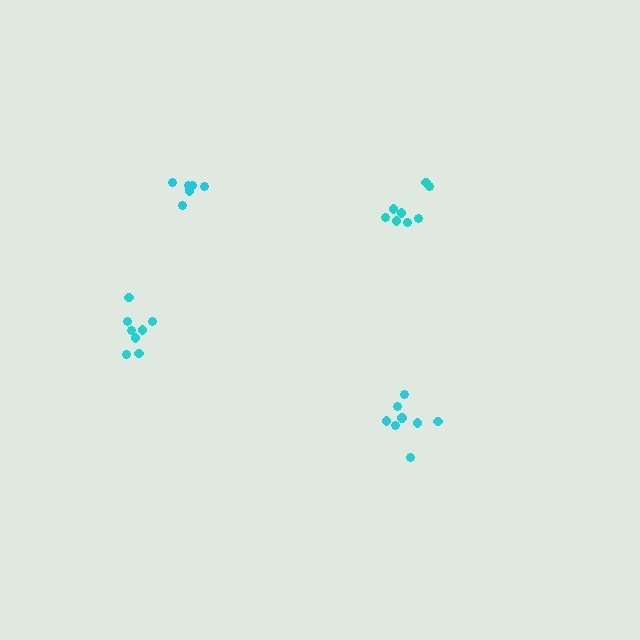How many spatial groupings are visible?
There are 4 spatial groupings.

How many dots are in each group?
Group 1: 8 dots, Group 2: 8 dots, Group 3: 8 dots, Group 4: 6 dots (30 total).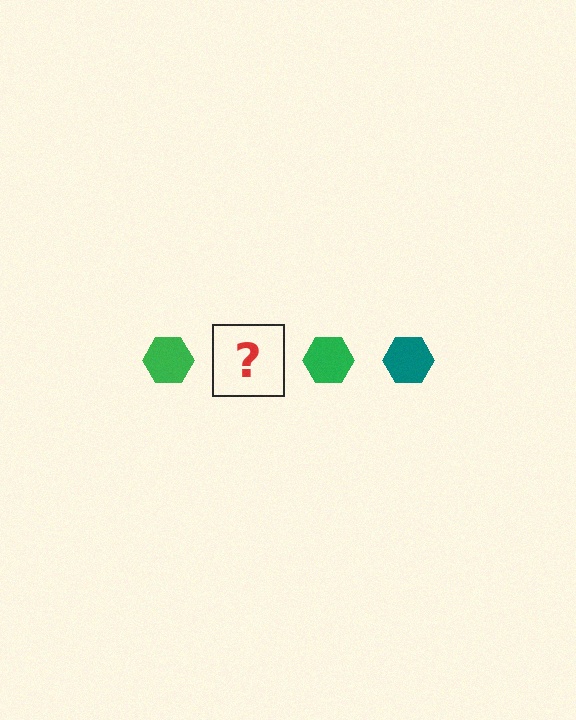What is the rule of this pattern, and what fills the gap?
The rule is that the pattern cycles through green, teal hexagons. The gap should be filled with a teal hexagon.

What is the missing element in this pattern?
The missing element is a teal hexagon.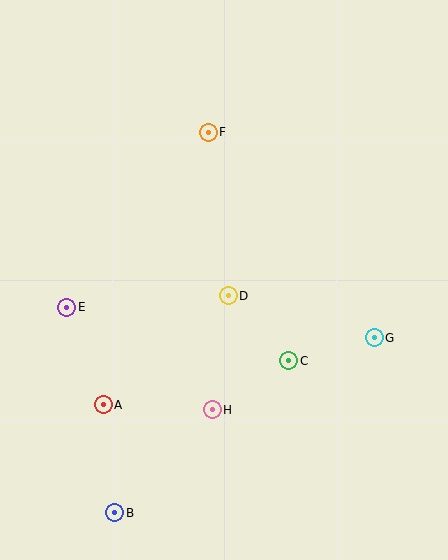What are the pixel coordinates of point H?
Point H is at (212, 410).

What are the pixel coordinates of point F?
Point F is at (208, 132).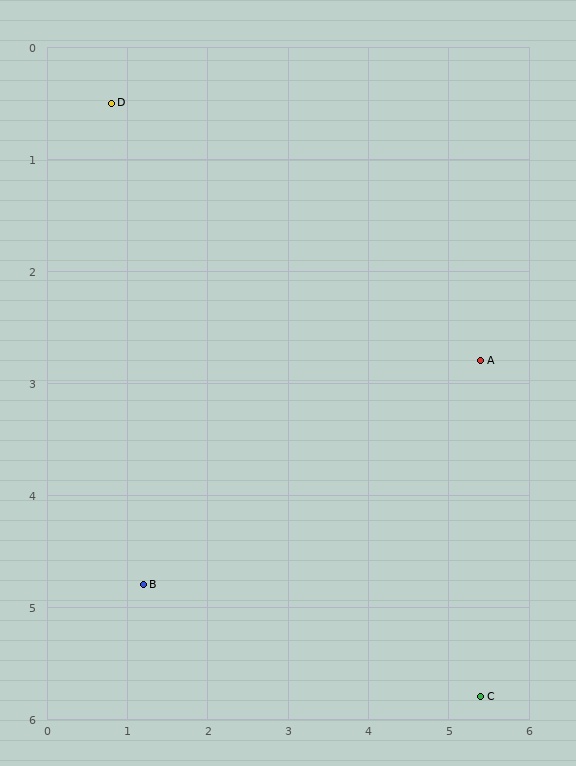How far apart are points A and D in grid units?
Points A and D are about 5.1 grid units apart.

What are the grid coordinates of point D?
Point D is at approximately (0.8, 0.5).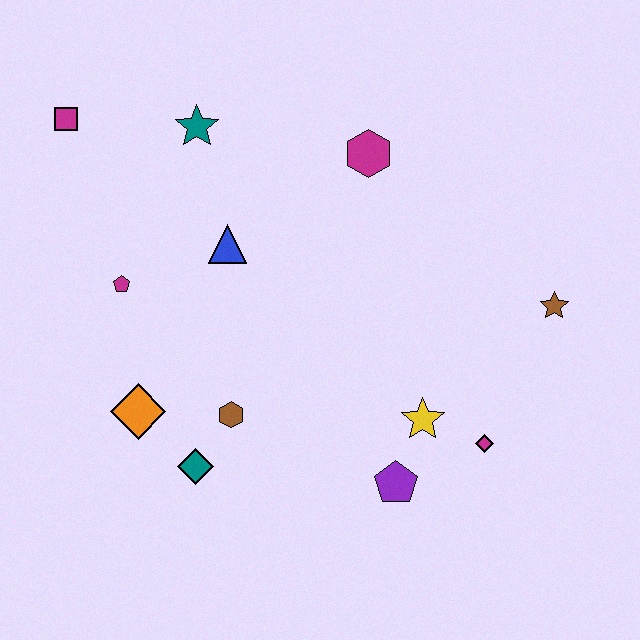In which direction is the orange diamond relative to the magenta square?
The orange diamond is below the magenta square.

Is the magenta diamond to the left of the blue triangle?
No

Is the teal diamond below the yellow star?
Yes